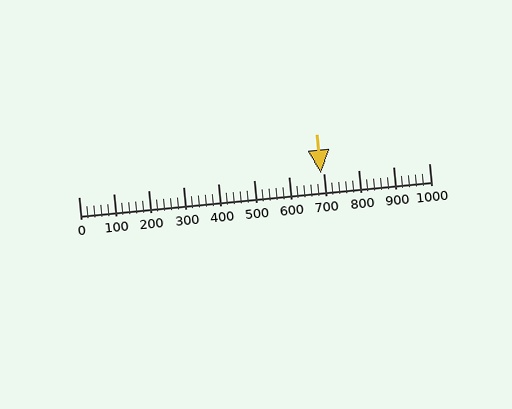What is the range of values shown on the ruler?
The ruler shows values from 0 to 1000.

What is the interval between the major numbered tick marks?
The major tick marks are spaced 100 units apart.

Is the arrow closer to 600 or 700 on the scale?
The arrow is closer to 700.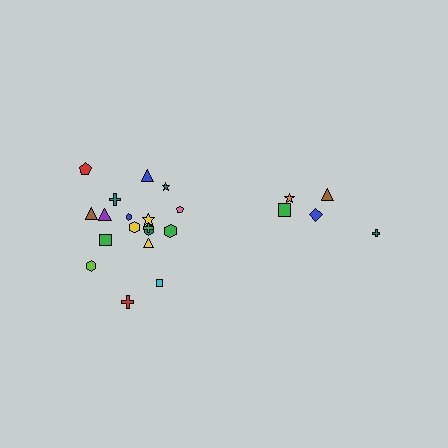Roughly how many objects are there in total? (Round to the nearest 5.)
Roughly 25 objects in total.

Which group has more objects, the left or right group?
The left group.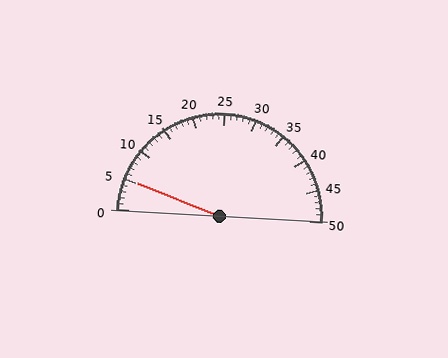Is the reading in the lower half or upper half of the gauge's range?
The reading is in the lower half of the range (0 to 50).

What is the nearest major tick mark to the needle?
The nearest major tick mark is 5.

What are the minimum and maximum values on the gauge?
The gauge ranges from 0 to 50.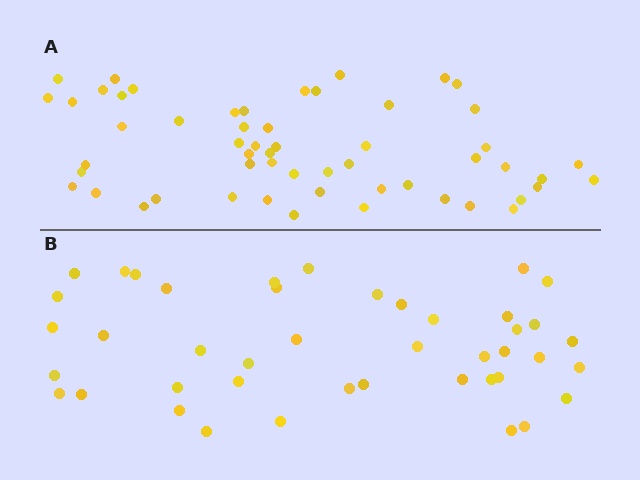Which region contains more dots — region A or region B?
Region A (the top region) has more dots.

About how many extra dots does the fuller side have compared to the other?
Region A has roughly 12 or so more dots than region B.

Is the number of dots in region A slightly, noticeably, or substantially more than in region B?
Region A has noticeably more, but not dramatically so. The ratio is roughly 1.3 to 1.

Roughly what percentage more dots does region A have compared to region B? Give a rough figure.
About 30% more.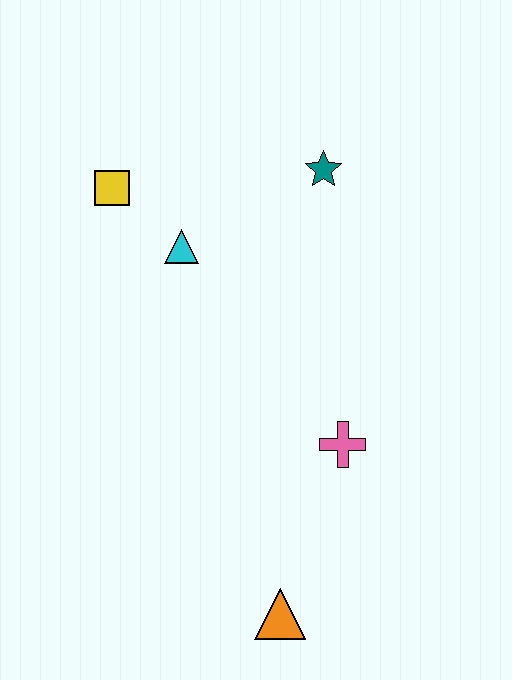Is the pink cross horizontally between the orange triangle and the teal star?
No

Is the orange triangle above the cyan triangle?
No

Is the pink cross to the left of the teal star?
No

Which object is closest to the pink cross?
The orange triangle is closest to the pink cross.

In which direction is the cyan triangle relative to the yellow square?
The cyan triangle is to the right of the yellow square.